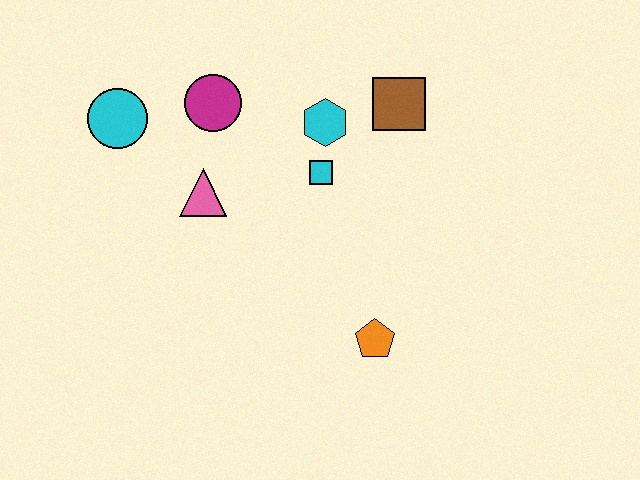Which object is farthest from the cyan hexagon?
The orange pentagon is farthest from the cyan hexagon.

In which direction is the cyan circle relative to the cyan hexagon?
The cyan circle is to the left of the cyan hexagon.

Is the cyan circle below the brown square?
Yes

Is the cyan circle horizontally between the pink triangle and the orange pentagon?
No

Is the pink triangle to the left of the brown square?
Yes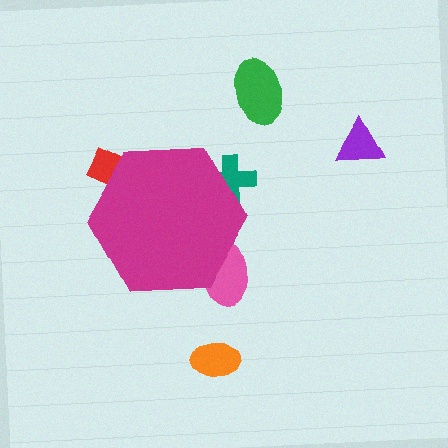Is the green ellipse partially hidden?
No, the green ellipse is fully visible.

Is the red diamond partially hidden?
Yes, the red diamond is partially hidden behind the magenta hexagon.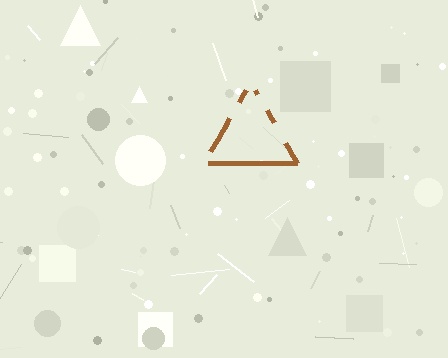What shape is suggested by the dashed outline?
The dashed outline suggests a triangle.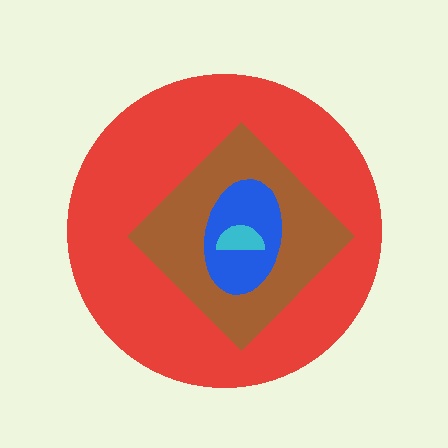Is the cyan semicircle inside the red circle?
Yes.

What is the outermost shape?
The red circle.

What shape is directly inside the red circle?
The brown diamond.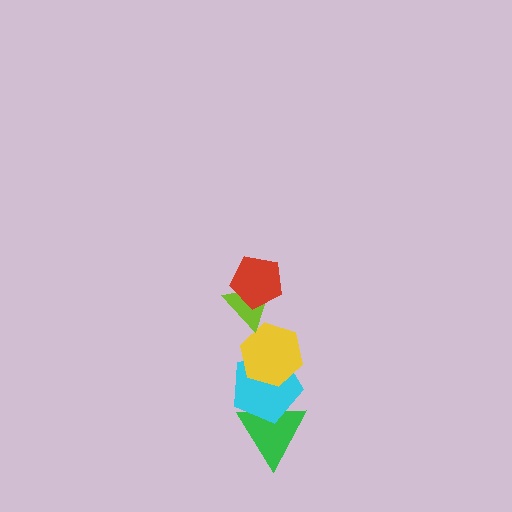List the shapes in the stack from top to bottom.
From top to bottom: the red pentagon, the lime triangle, the yellow hexagon, the cyan pentagon, the green triangle.